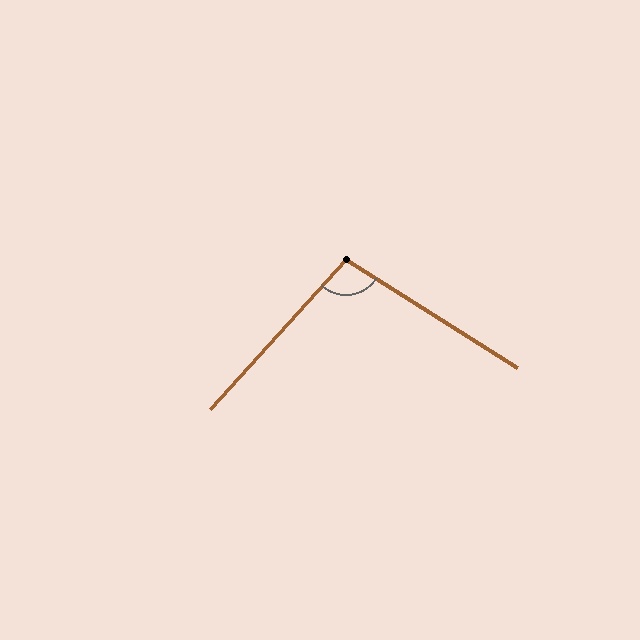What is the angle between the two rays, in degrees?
Approximately 100 degrees.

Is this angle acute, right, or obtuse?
It is obtuse.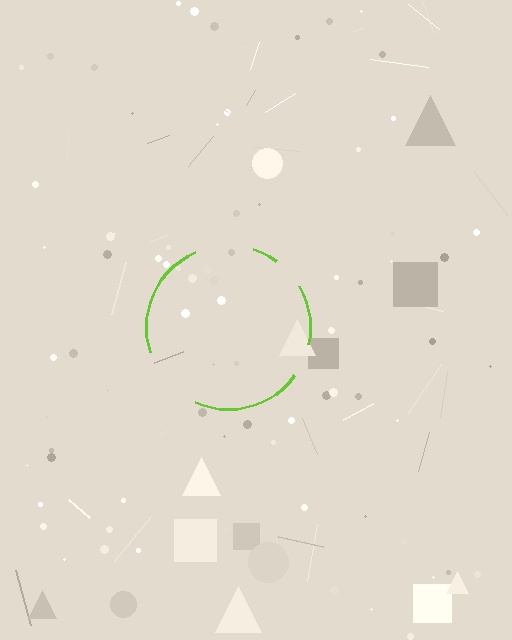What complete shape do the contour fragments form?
The contour fragments form a circle.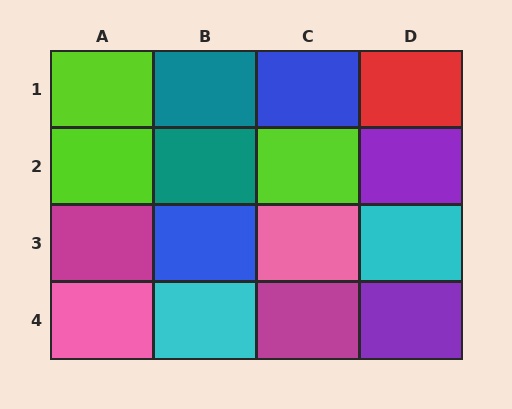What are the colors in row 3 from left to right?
Magenta, blue, pink, cyan.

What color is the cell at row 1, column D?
Red.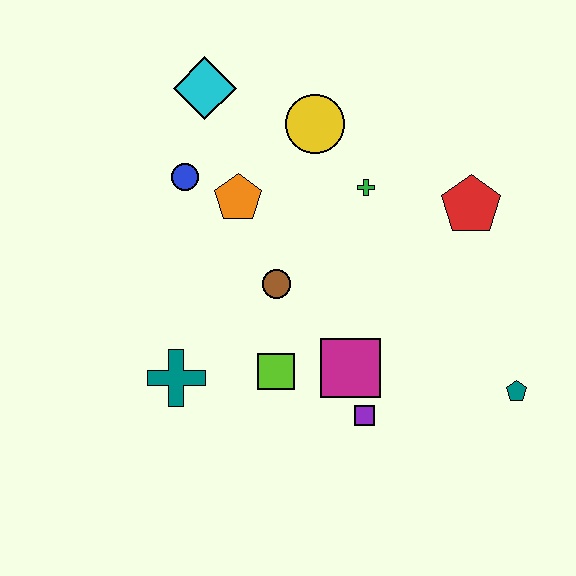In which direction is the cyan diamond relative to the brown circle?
The cyan diamond is above the brown circle.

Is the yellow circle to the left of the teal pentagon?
Yes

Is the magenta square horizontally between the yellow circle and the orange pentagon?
No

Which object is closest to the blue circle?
The orange pentagon is closest to the blue circle.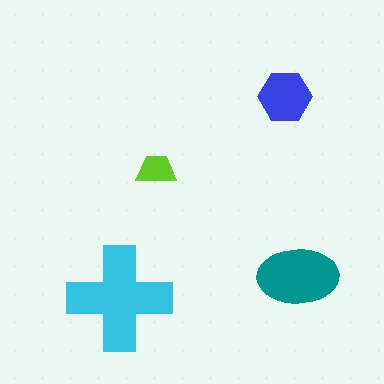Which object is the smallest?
The lime trapezoid.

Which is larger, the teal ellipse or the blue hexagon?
The teal ellipse.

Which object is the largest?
The cyan cross.